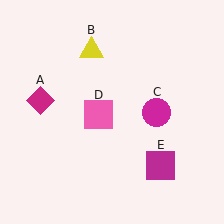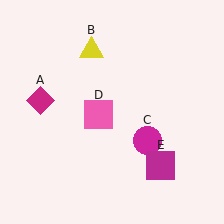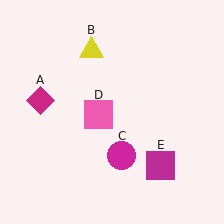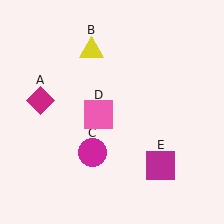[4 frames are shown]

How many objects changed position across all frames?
1 object changed position: magenta circle (object C).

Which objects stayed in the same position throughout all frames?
Magenta diamond (object A) and yellow triangle (object B) and pink square (object D) and magenta square (object E) remained stationary.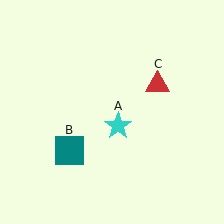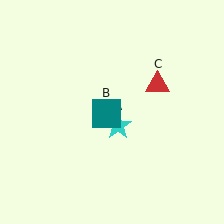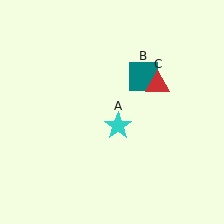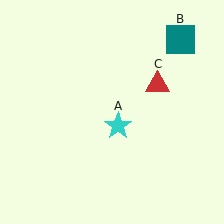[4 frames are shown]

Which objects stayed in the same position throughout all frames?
Cyan star (object A) and red triangle (object C) remained stationary.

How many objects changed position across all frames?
1 object changed position: teal square (object B).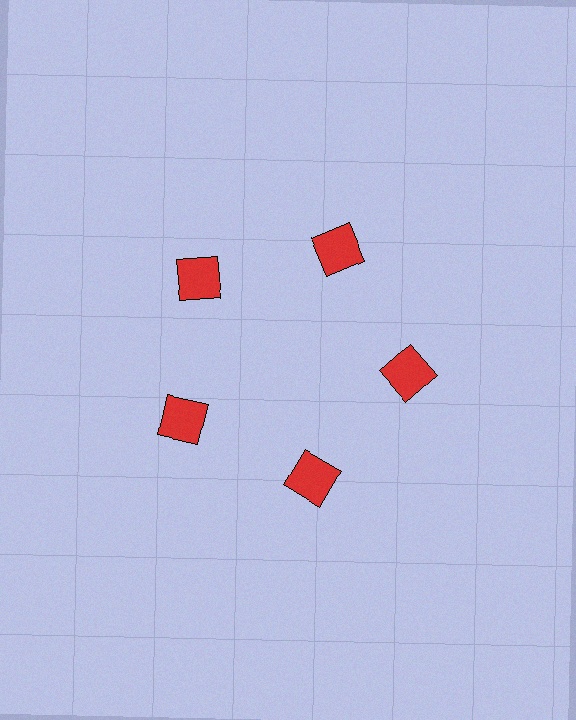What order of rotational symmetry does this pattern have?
This pattern has 5-fold rotational symmetry.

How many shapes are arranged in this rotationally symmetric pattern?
There are 5 shapes, arranged in 5 groups of 1.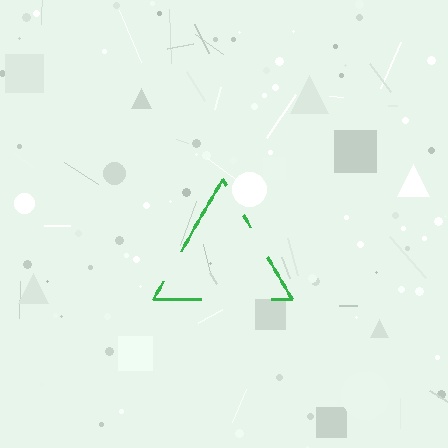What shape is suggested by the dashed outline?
The dashed outline suggests a triangle.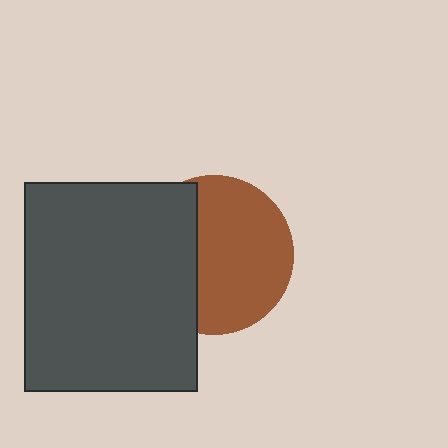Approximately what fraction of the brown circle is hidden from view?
Roughly 37% of the brown circle is hidden behind the dark gray rectangle.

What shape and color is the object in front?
The object in front is a dark gray rectangle.